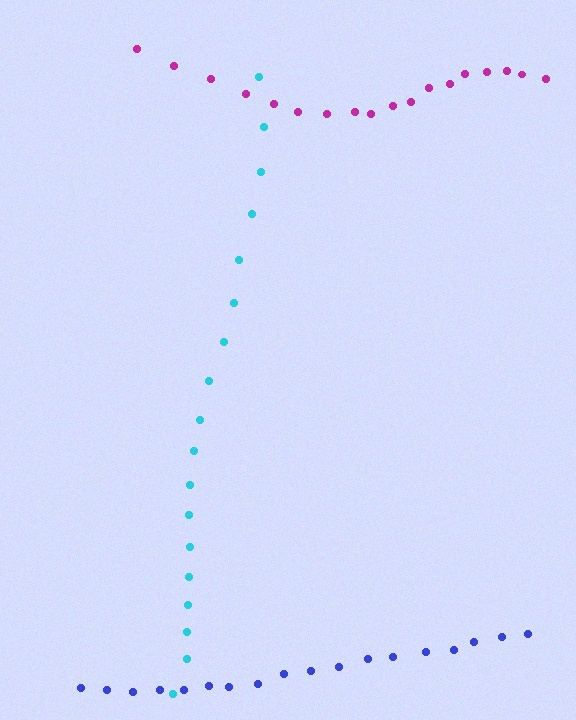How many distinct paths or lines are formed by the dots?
There are 3 distinct paths.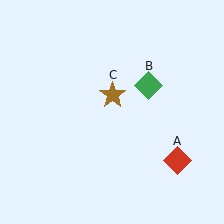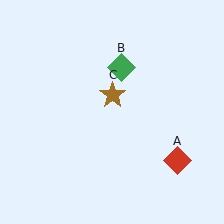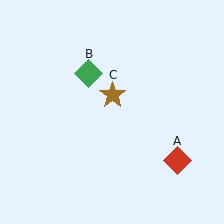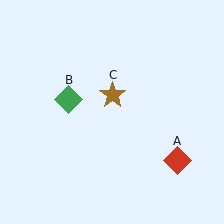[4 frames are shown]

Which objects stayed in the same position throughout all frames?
Red diamond (object A) and brown star (object C) remained stationary.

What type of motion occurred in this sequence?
The green diamond (object B) rotated counterclockwise around the center of the scene.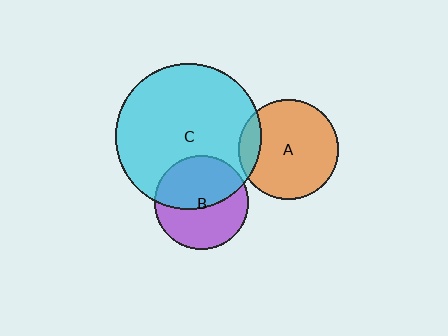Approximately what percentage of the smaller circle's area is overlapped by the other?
Approximately 15%.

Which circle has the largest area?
Circle C (cyan).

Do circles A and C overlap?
Yes.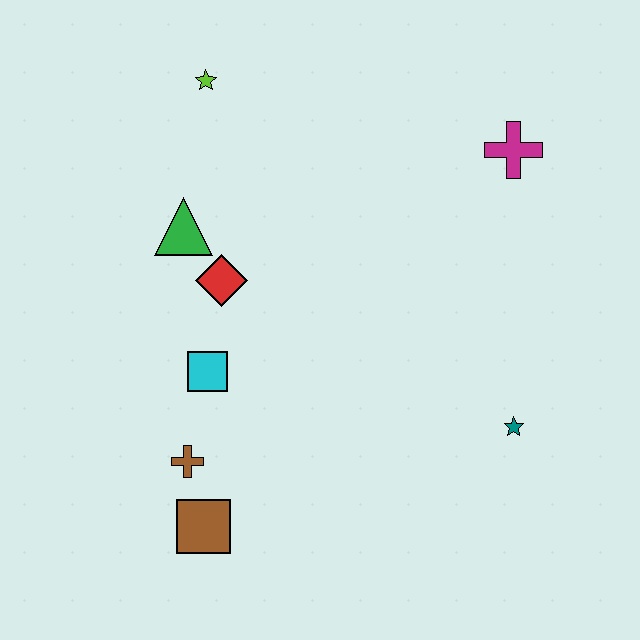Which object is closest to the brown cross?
The brown square is closest to the brown cross.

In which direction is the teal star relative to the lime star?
The teal star is below the lime star.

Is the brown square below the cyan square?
Yes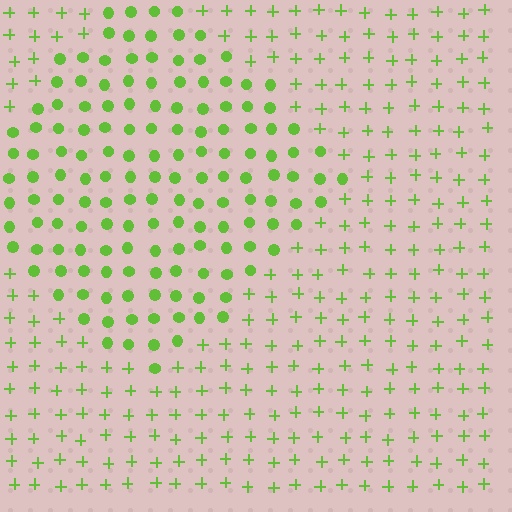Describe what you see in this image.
The image is filled with small lime elements arranged in a uniform grid. A diamond-shaped region contains circles, while the surrounding area contains plus signs. The boundary is defined purely by the change in element shape.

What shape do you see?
I see a diamond.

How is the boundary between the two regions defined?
The boundary is defined by a change in element shape: circles inside vs. plus signs outside. All elements share the same color and spacing.